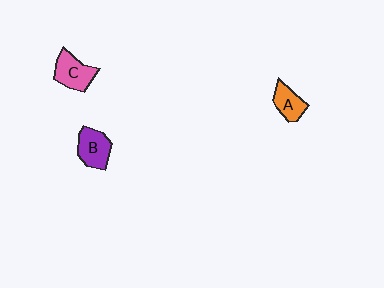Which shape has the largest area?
Shape C (pink).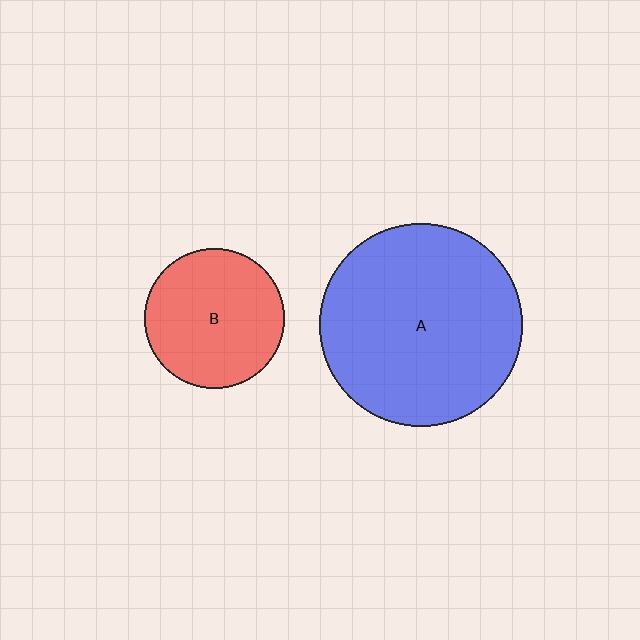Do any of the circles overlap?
No, none of the circles overlap.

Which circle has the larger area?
Circle A (blue).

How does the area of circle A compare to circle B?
Approximately 2.1 times.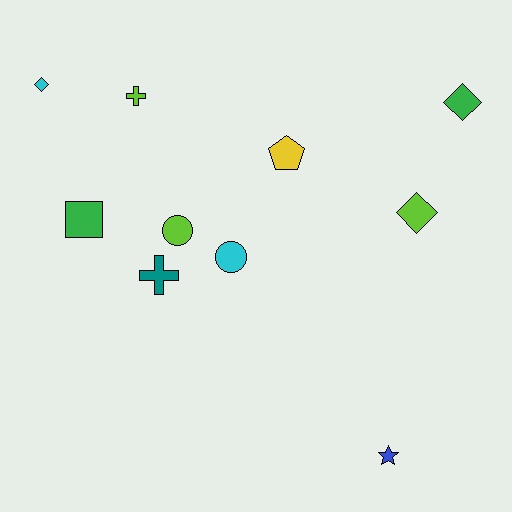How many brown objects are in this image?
There are no brown objects.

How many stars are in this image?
There is 1 star.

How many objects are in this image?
There are 10 objects.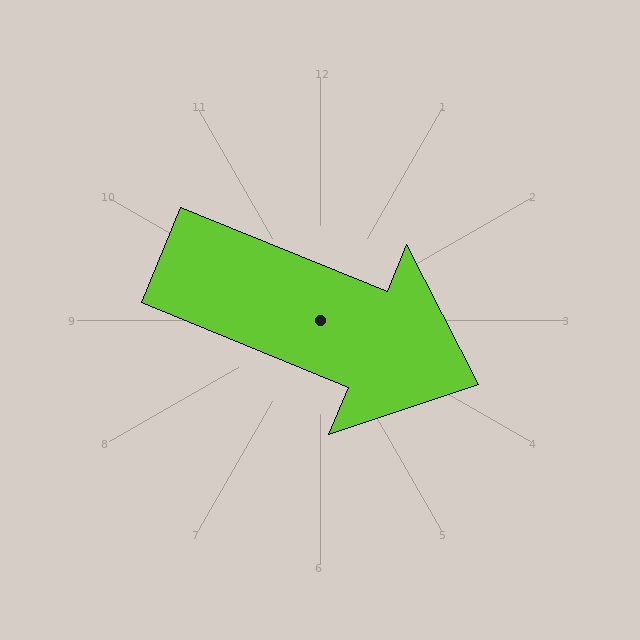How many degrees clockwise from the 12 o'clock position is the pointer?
Approximately 112 degrees.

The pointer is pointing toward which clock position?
Roughly 4 o'clock.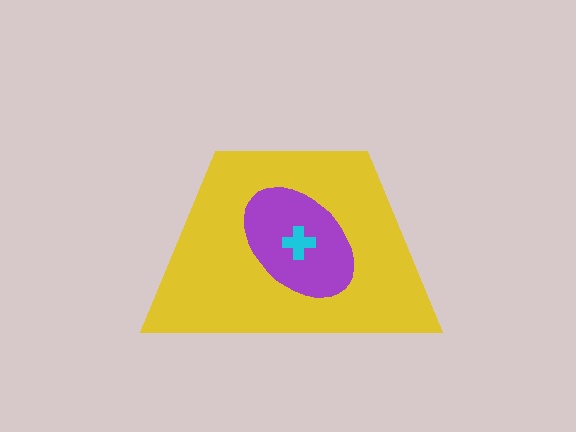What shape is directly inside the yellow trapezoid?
The purple ellipse.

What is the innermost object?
The cyan cross.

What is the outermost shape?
The yellow trapezoid.